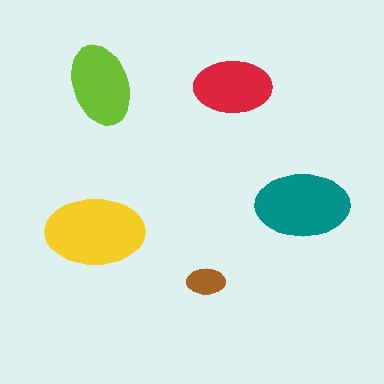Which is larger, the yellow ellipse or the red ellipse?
The yellow one.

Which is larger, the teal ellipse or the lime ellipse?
The teal one.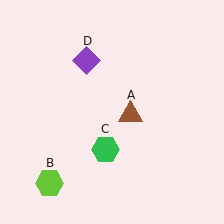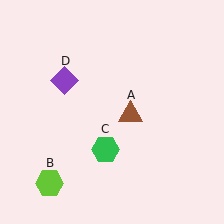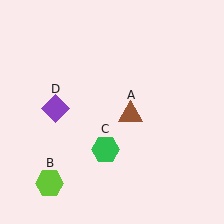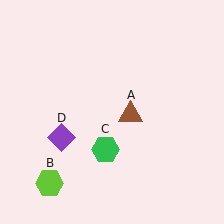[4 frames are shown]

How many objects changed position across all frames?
1 object changed position: purple diamond (object D).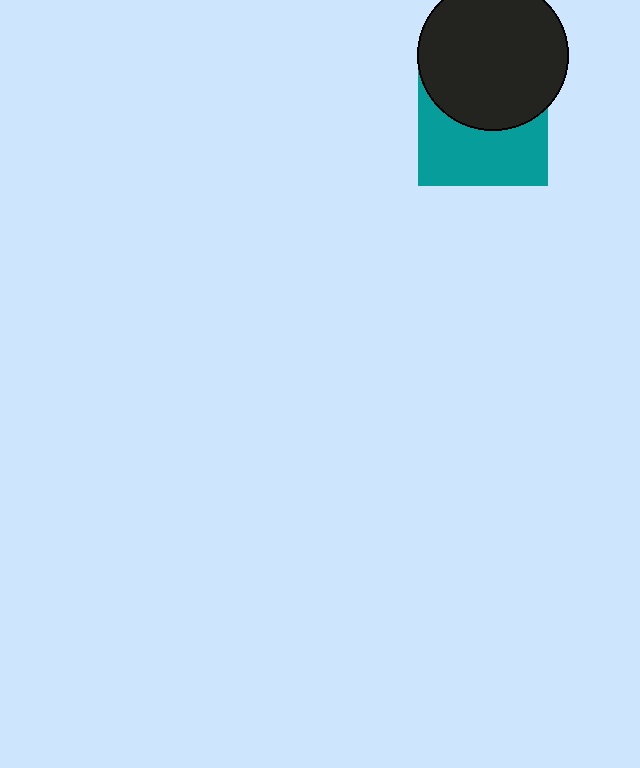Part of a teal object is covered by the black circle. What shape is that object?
It is a square.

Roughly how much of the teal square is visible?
About half of it is visible (roughly 51%).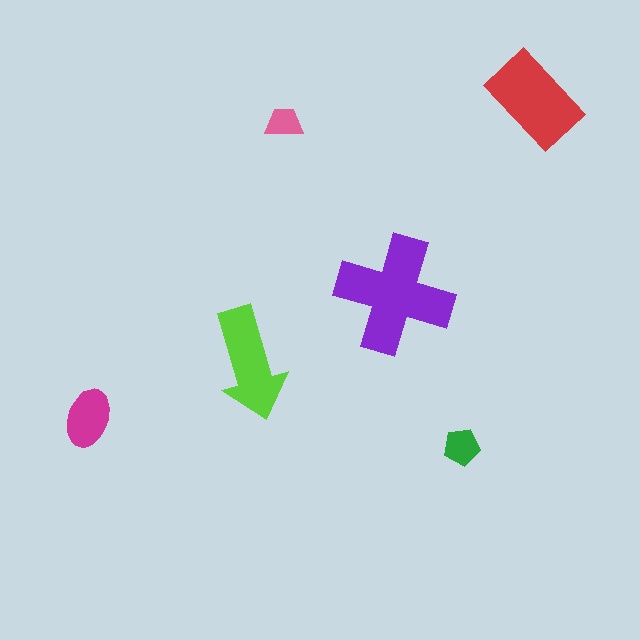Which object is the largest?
The purple cross.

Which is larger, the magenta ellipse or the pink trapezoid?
The magenta ellipse.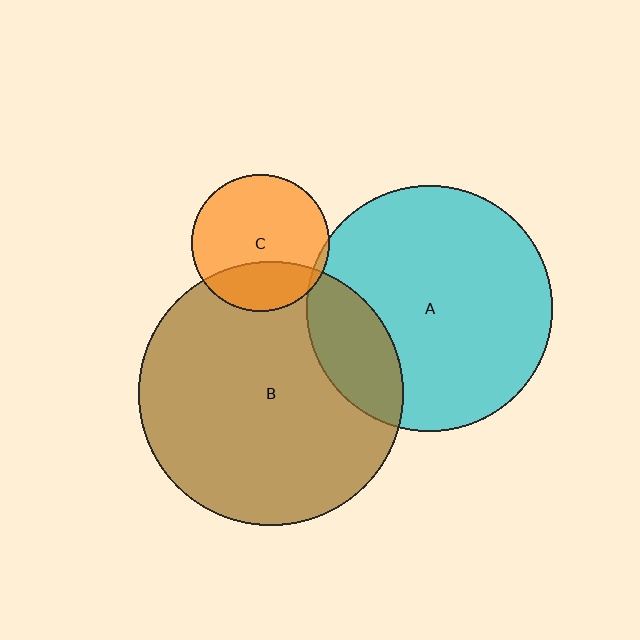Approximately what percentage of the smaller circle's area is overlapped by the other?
Approximately 5%.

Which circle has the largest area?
Circle B (brown).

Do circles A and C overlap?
Yes.